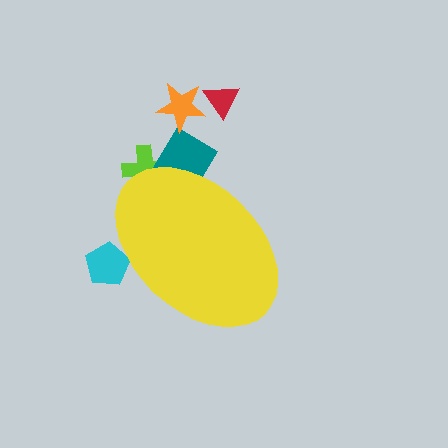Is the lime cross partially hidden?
Yes, the lime cross is partially hidden behind the yellow ellipse.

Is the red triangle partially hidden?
No, the red triangle is fully visible.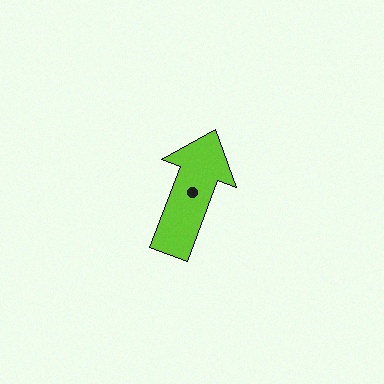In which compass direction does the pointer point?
North.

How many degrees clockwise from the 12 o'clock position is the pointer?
Approximately 21 degrees.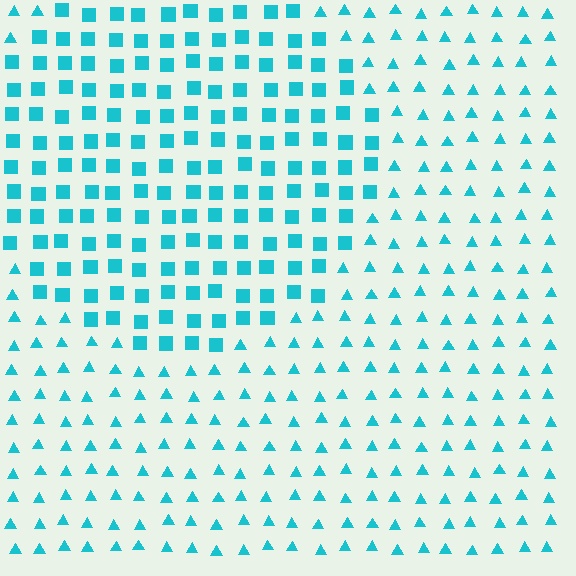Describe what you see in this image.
The image is filled with small cyan elements arranged in a uniform grid. A circle-shaped region contains squares, while the surrounding area contains triangles. The boundary is defined purely by the change in element shape.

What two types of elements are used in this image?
The image uses squares inside the circle region and triangles outside it.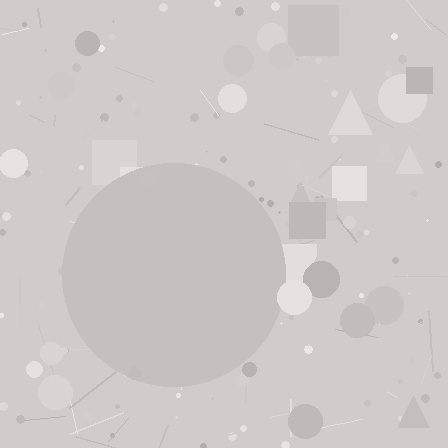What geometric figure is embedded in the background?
A circle is embedded in the background.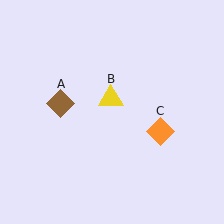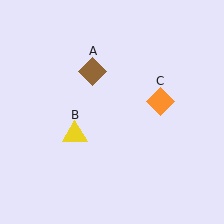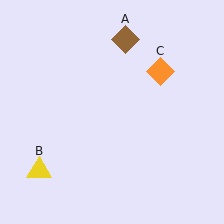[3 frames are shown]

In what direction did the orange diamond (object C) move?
The orange diamond (object C) moved up.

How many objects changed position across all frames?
3 objects changed position: brown diamond (object A), yellow triangle (object B), orange diamond (object C).